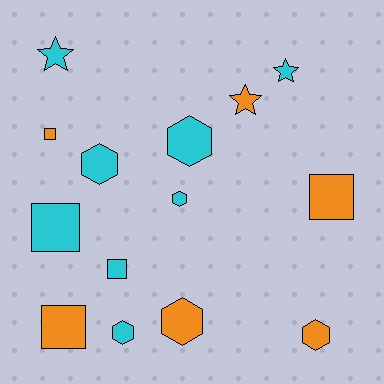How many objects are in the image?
There are 14 objects.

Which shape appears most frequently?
Hexagon, with 6 objects.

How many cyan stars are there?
There are 2 cyan stars.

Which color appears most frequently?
Cyan, with 8 objects.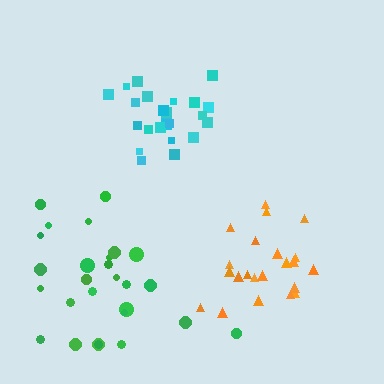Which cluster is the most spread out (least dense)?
Green.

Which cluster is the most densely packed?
Cyan.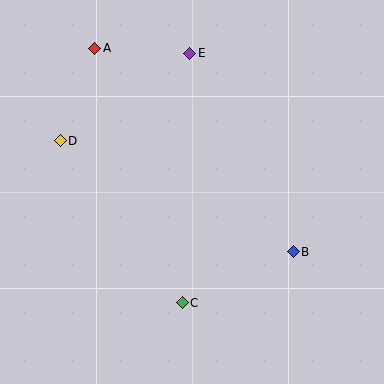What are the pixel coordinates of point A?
Point A is at (95, 48).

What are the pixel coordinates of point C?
Point C is at (182, 303).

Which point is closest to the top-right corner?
Point E is closest to the top-right corner.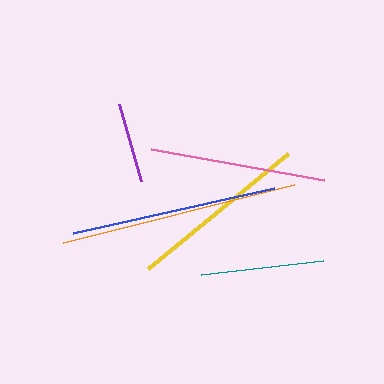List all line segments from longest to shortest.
From longest to shortest: orange, blue, yellow, pink, teal, purple.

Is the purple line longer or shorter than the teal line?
The teal line is longer than the purple line.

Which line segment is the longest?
The orange line is the longest at approximately 238 pixels.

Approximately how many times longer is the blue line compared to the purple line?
The blue line is approximately 2.6 times the length of the purple line.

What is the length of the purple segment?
The purple segment is approximately 80 pixels long.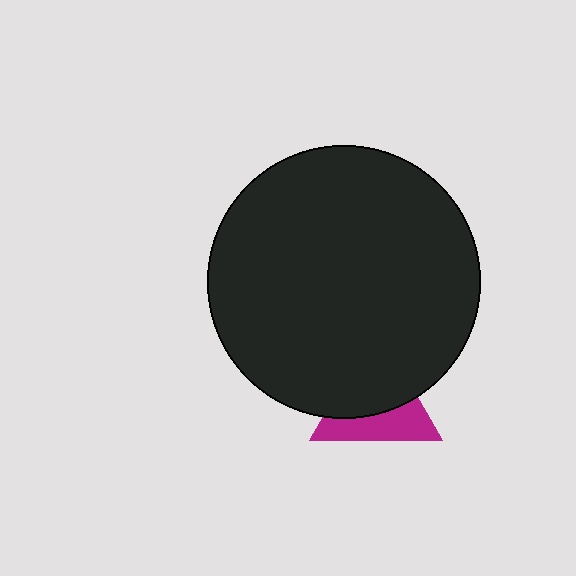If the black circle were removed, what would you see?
You would see the complete magenta triangle.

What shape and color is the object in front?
The object in front is a black circle.